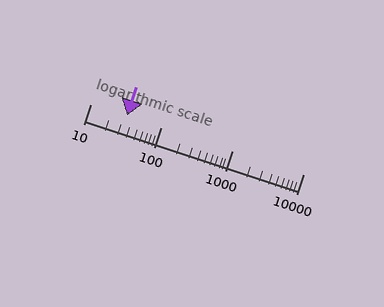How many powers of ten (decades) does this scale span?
The scale spans 3 decades, from 10 to 10000.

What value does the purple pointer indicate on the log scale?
The pointer indicates approximately 33.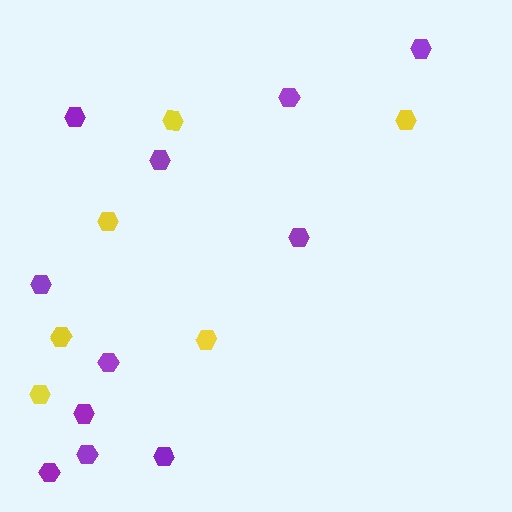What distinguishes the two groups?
There are 2 groups: one group of purple hexagons (11) and one group of yellow hexagons (6).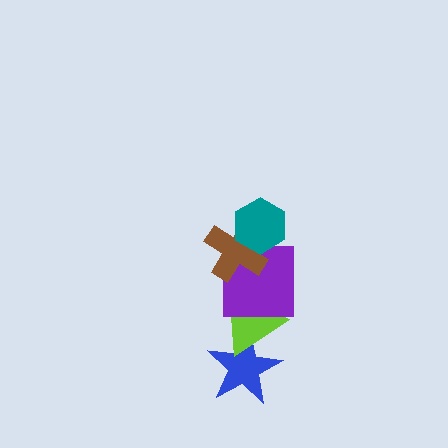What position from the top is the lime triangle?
The lime triangle is 4th from the top.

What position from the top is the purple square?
The purple square is 3rd from the top.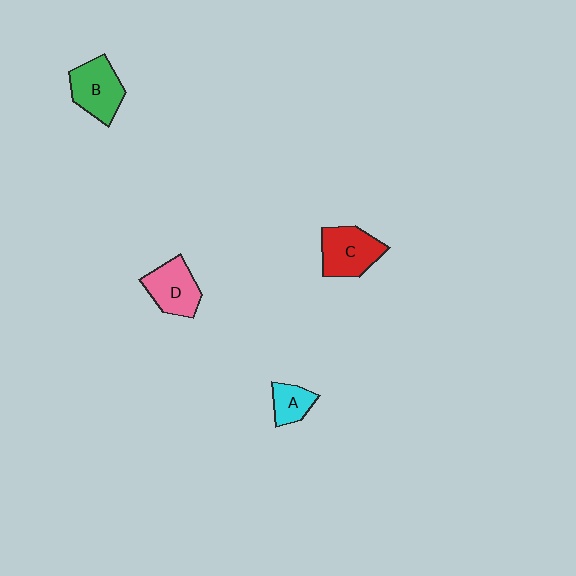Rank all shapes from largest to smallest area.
From largest to smallest: C (red), B (green), D (pink), A (cyan).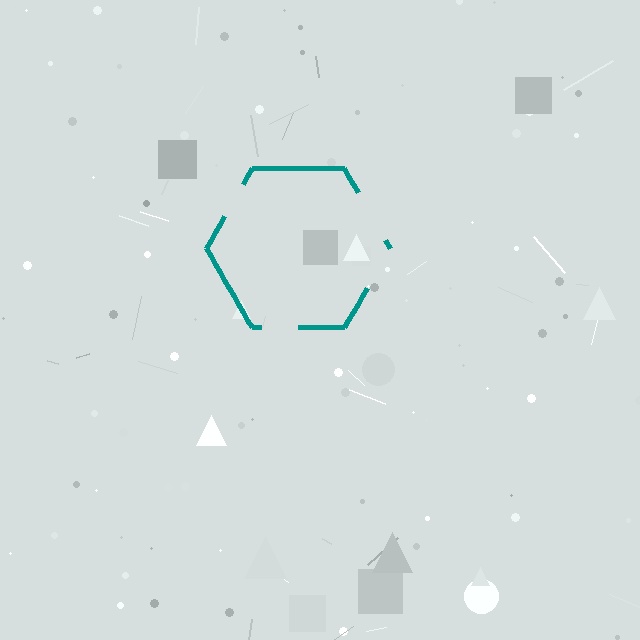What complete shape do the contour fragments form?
The contour fragments form a hexagon.